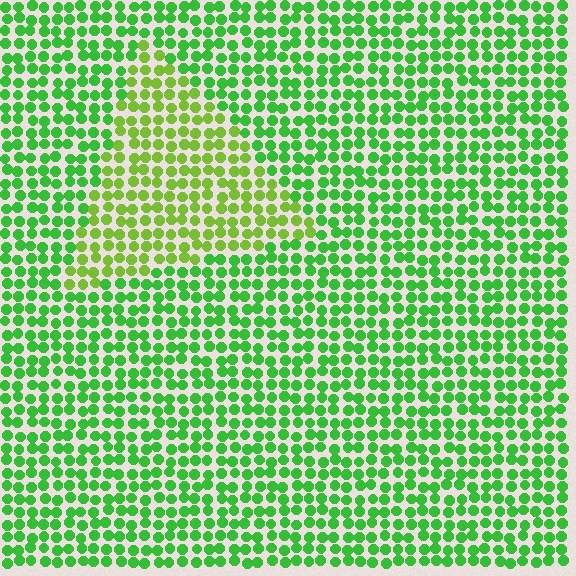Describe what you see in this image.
The image is filled with small green elements in a uniform arrangement. A triangle-shaped region is visible where the elements are tinted to a slightly different hue, forming a subtle color boundary.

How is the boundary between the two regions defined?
The boundary is defined purely by a slight shift in hue (about 31 degrees). Spacing, size, and orientation are identical on both sides.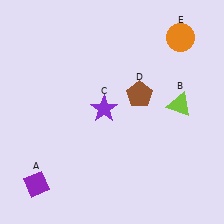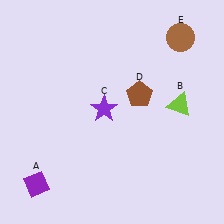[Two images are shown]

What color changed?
The circle (E) changed from orange in Image 1 to brown in Image 2.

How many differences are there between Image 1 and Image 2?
There is 1 difference between the two images.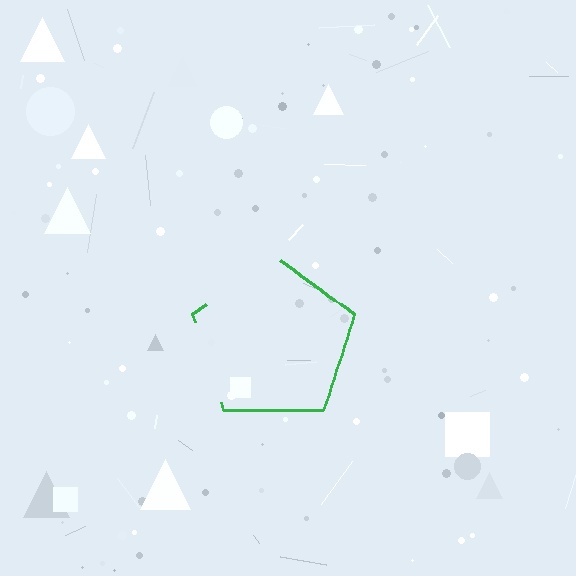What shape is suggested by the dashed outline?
The dashed outline suggests a pentagon.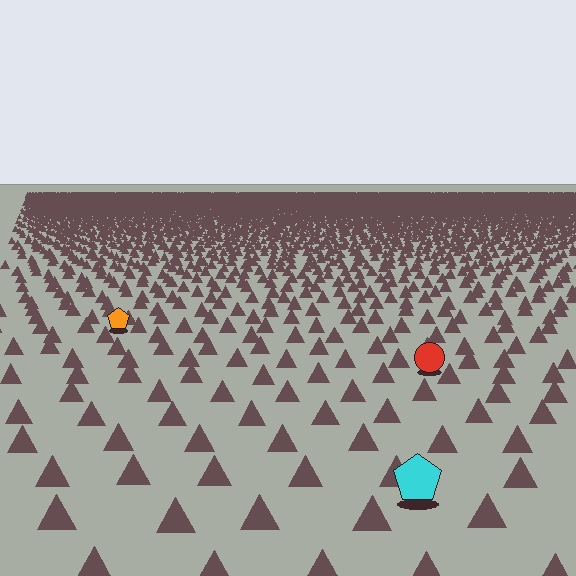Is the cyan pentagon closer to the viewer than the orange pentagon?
Yes. The cyan pentagon is closer — you can tell from the texture gradient: the ground texture is coarser near it.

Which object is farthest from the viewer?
The orange pentagon is farthest from the viewer. It appears smaller and the ground texture around it is denser.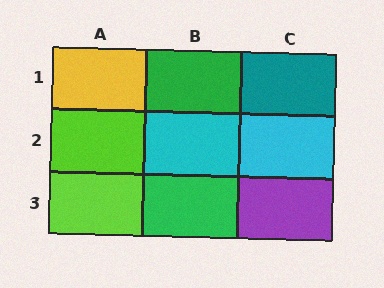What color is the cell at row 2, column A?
Lime.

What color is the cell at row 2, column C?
Cyan.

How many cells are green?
2 cells are green.